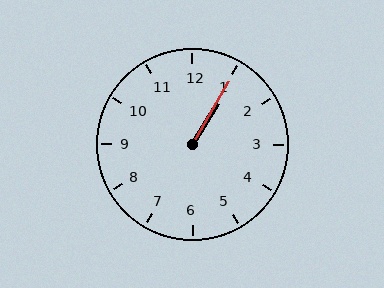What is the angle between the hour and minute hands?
Approximately 2 degrees.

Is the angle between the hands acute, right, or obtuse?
It is acute.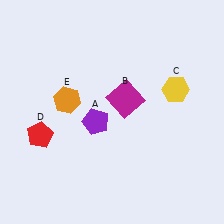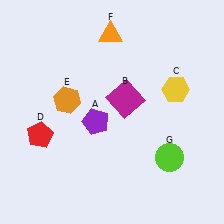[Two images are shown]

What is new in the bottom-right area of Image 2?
A lime circle (G) was added in the bottom-right area of Image 2.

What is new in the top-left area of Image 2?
An orange triangle (F) was added in the top-left area of Image 2.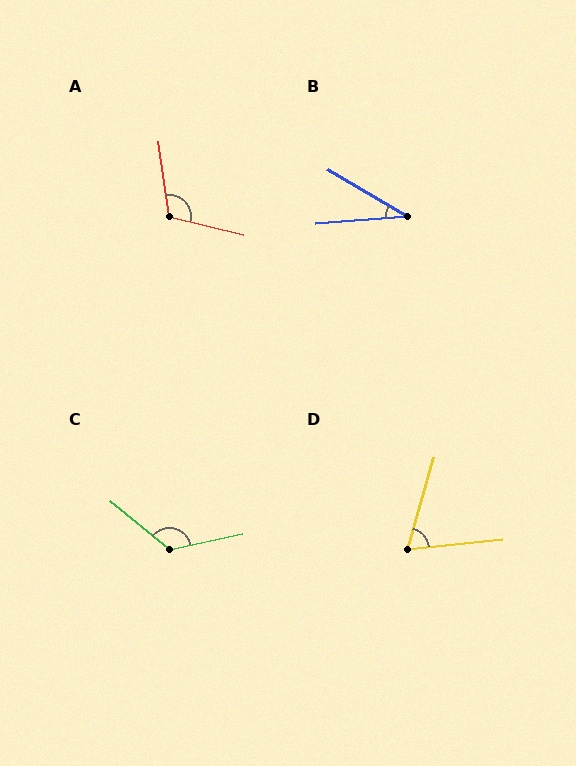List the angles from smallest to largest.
B (35°), D (68°), A (111°), C (128°).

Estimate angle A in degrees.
Approximately 111 degrees.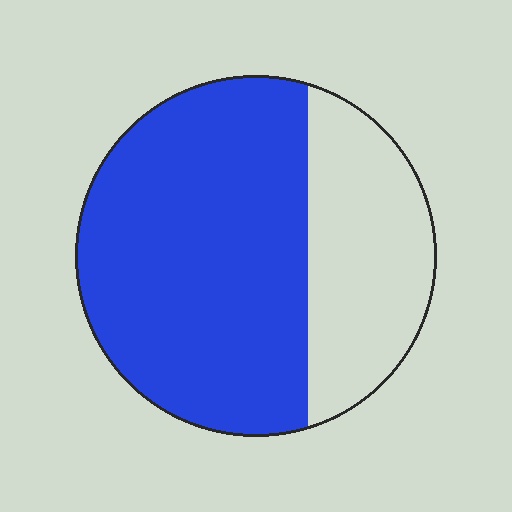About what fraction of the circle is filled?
About two thirds (2/3).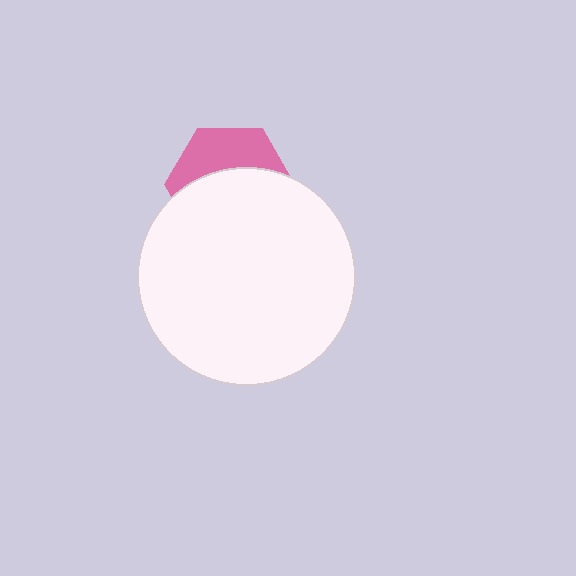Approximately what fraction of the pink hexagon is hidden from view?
Roughly 61% of the pink hexagon is hidden behind the white circle.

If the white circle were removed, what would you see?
You would see the complete pink hexagon.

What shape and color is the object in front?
The object in front is a white circle.